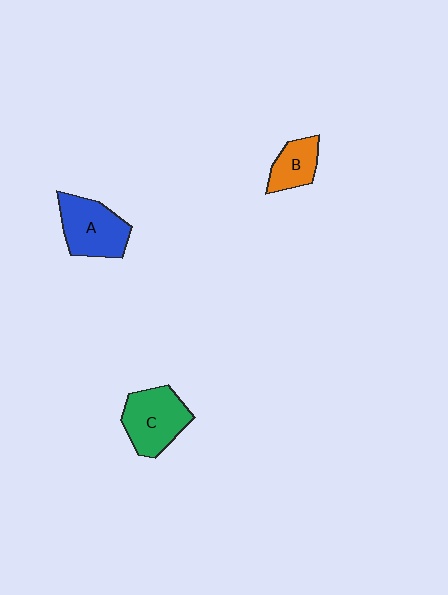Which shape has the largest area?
Shape C (green).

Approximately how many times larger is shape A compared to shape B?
Approximately 1.7 times.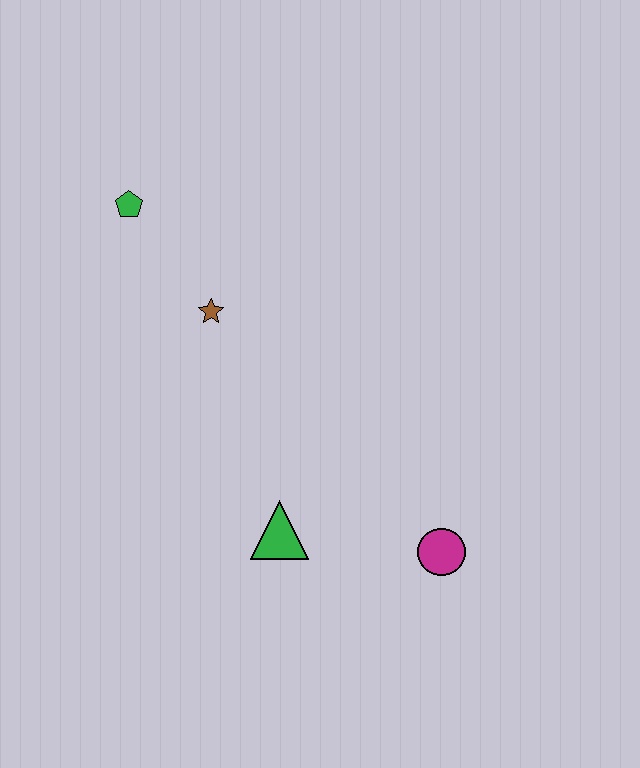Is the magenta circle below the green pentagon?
Yes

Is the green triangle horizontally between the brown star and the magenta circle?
Yes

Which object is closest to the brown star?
The green pentagon is closest to the brown star.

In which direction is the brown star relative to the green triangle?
The brown star is above the green triangle.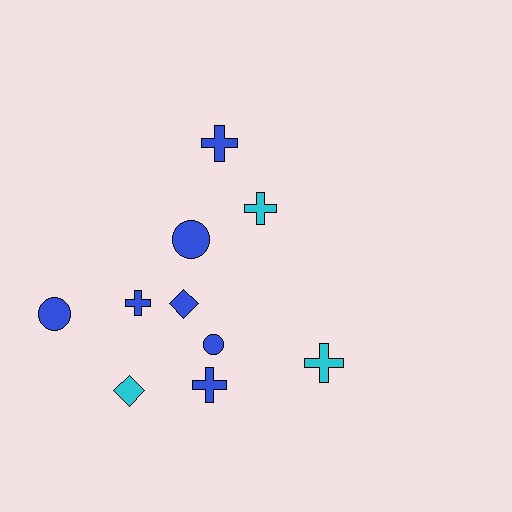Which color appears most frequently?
Blue, with 7 objects.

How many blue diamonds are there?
There is 1 blue diamond.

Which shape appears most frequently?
Cross, with 5 objects.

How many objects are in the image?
There are 10 objects.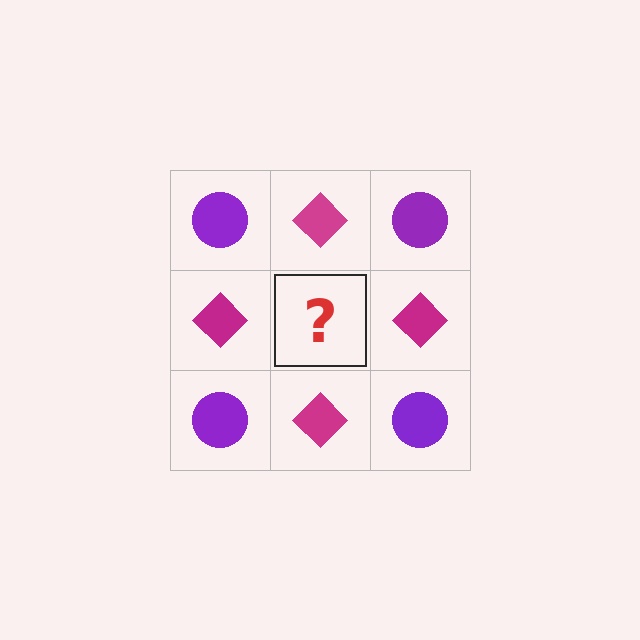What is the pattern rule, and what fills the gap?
The rule is that it alternates purple circle and magenta diamond in a checkerboard pattern. The gap should be filled with a purple circle.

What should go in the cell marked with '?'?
The missing cell should contain a purple circle.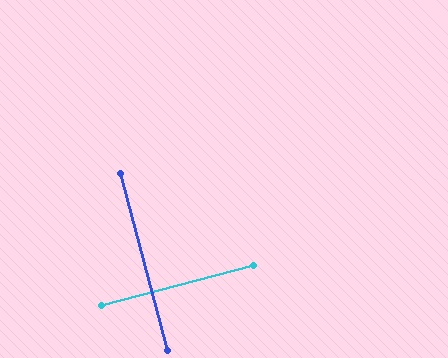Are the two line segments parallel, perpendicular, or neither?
Perpendicular — they meet at approximately 90°.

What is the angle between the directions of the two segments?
Approximately 90 degrees.